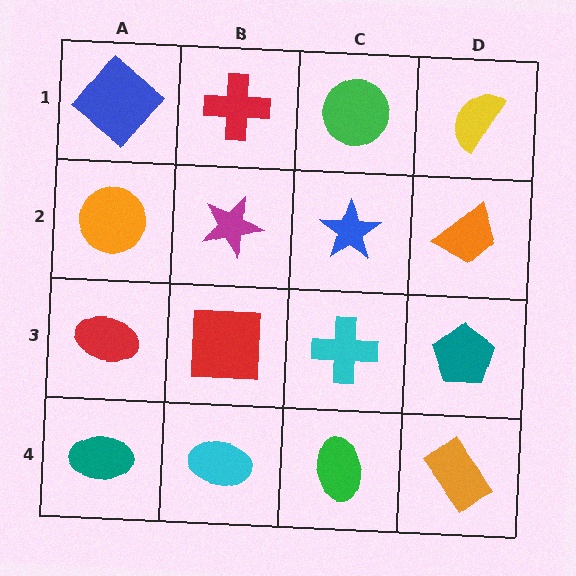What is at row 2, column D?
An orange trapezoid.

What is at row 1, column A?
A blue diamond.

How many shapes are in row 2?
4 shapes.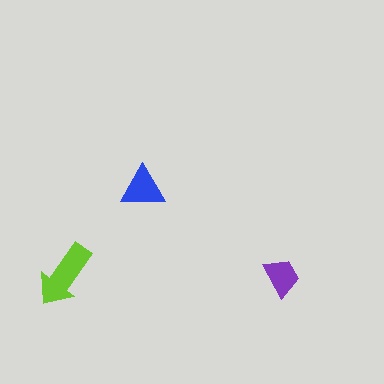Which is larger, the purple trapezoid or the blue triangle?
The blue triangle.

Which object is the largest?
The lime arrow.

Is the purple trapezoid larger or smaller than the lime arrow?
Smaller.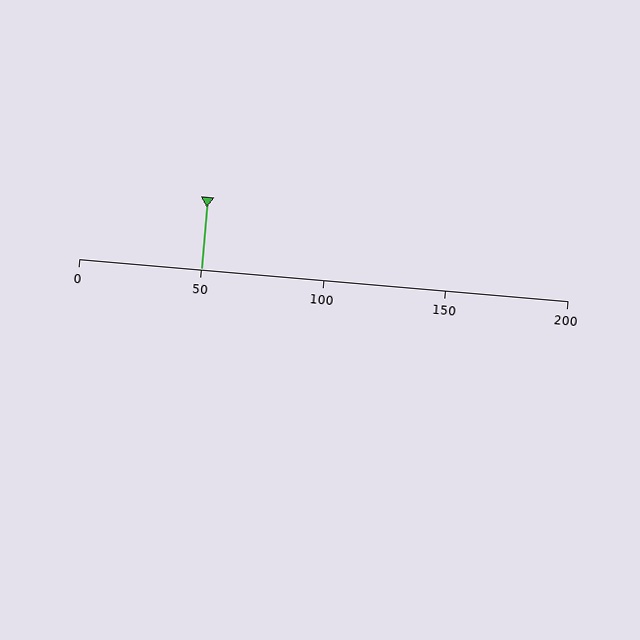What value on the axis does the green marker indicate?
The marker indicates approximately 50.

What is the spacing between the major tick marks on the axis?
The major ticks are spaced 50 apart.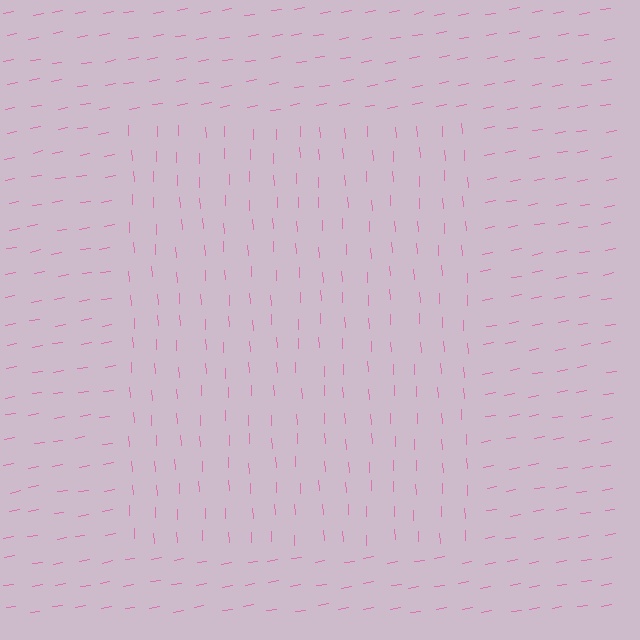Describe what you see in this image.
The image is filled with small pink line segments. A rectangle region in the image has lines oriented differently from the surrounding lines, creating a visible texture boundary.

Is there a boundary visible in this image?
Yes, there is a texture boundary formed by a change in line orientation.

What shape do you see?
I see a rectangle.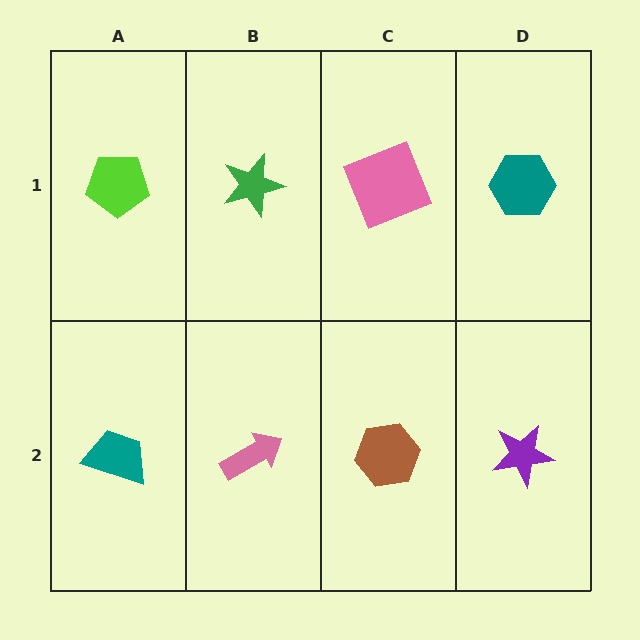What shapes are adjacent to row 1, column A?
A teal trapezoid (row 2, column A), a green star (row 1, column B).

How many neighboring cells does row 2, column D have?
2.